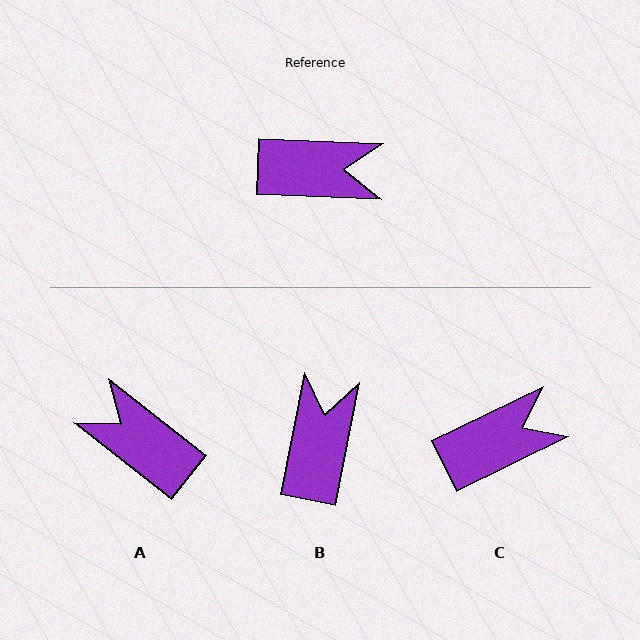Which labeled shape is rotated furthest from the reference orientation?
A, about 145 degrees away.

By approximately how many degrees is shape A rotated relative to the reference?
Approximately 145 degrees counter-clockwise.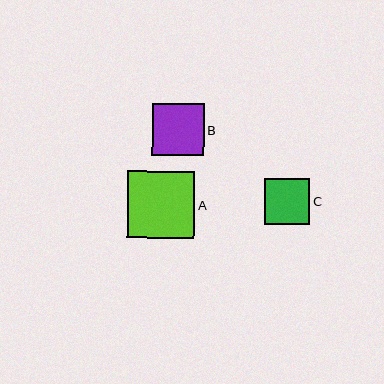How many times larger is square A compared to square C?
Square A is approximately 1.5 times the size of square C.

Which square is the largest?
Square A is the largest with a size of approximately 67 pixels.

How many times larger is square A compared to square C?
Square A is approximately 1.5 times the size of square C.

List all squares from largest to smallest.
From largest to smallest: A, B, C.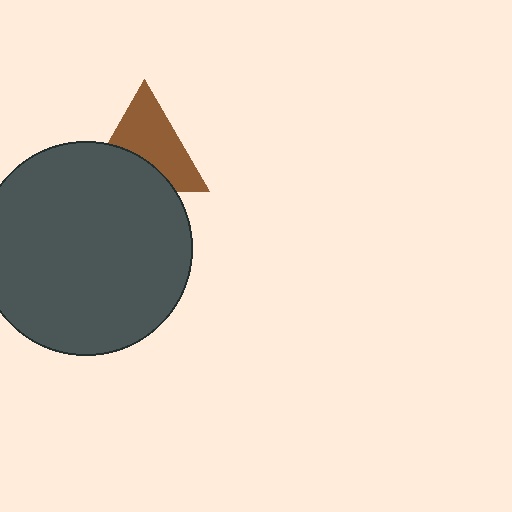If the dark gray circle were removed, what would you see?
You would see the complete brown triangle.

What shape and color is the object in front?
The object in front is a dark gray circle.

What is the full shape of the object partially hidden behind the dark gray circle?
The partially hidden object is a brown triangle.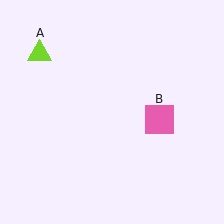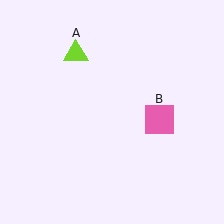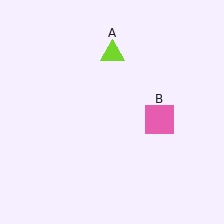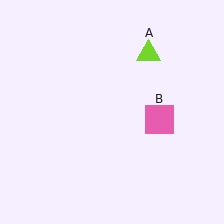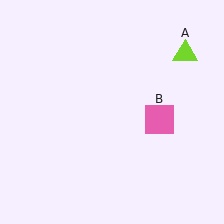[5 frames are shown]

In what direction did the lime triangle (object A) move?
The lime triangle (object A) moved right.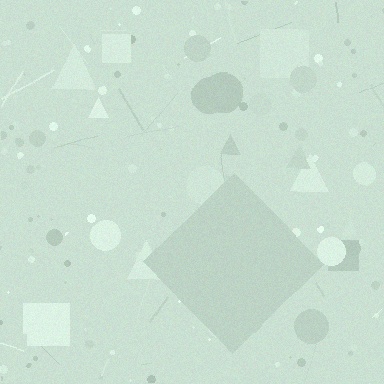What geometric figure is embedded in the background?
A diamond is embedded in the background.